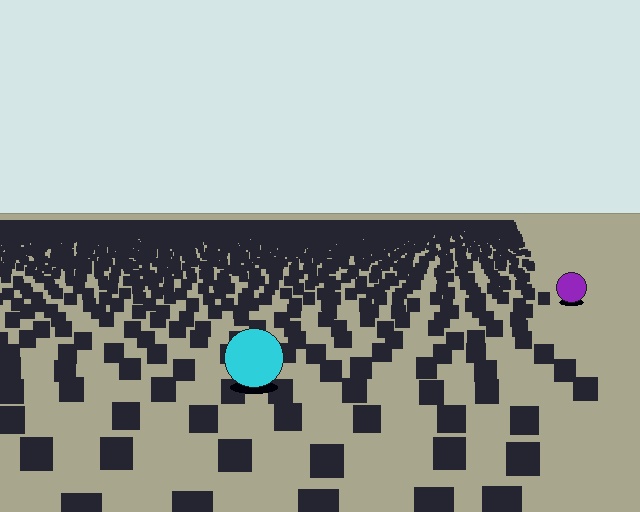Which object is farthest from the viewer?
The purple circle is farthest from the viewer. It appears smaller and the ground texture around it is denser.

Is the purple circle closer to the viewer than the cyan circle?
No. The cyan circle is closer — you can tell from the texture gradient: the ground texture is coarser near it.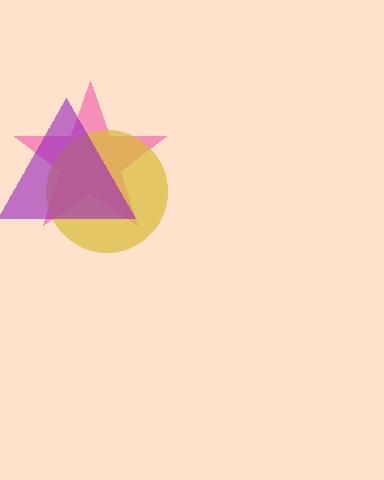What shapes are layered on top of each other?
The layered shapes are: a pink star, a yellow circle, a purple triangle.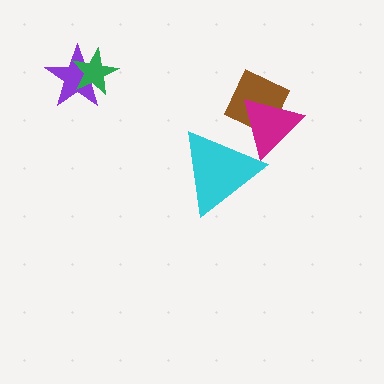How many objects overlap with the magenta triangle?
2 objects overlap with the magenta triangle.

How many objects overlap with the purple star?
1 object overlaps with the purple star.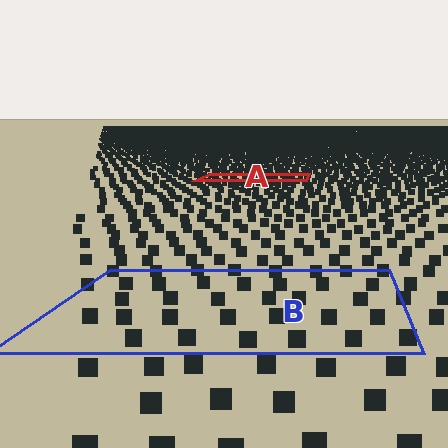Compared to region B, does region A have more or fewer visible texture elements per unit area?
Region A has more texture elements per unit area — they are packed more densely because it is farther away.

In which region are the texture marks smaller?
The texture marks are smaller in region A, because it is farther away.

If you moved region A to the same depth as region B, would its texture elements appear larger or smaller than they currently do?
They would appear larger. At a closer depth, the same texture elements are projected at a bigger on-screen size.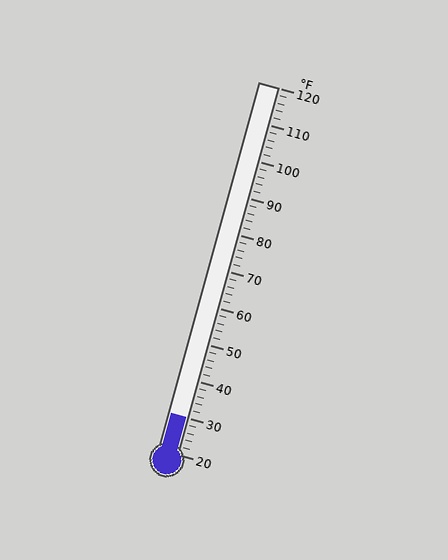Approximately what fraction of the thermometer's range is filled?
The thermometer is filled to approximately 10% of its range.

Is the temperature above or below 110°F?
The temperature is below 110°F.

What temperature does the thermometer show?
The thermometer shows approximately 30°F.